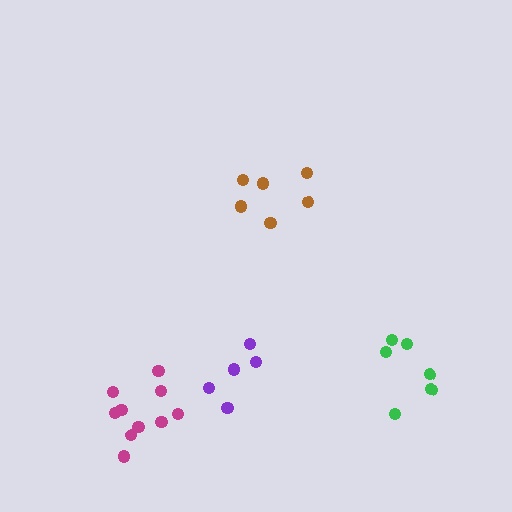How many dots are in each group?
Group 1: 5 dots, Group 2: 11 dots, Group 3: 6 dots, Group 4: 6 dots (28 total).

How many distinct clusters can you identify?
There are 4 distinct clusters.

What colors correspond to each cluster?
The clusters are colored: purple, magenta, green, brown.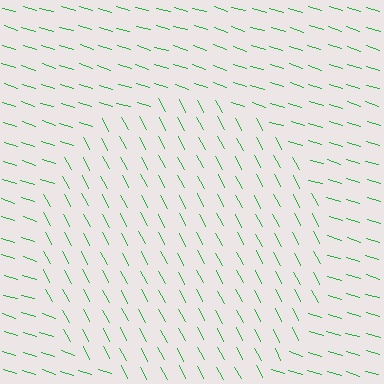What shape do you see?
I see a circle.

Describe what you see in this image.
The image is filled with small green line segments. A circle region in the image has lines oriented differently from the surrounding lines, creating a visible texture boundary.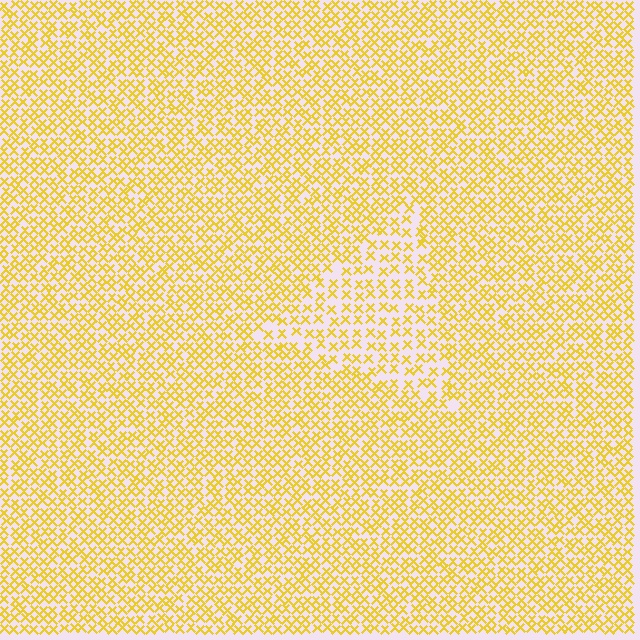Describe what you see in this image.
The image contains small yellow elements arranged at two different densities. A triangle-shaped region is visible where the elements are less densely packed than the surrounding area.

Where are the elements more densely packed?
The elements are more densely packed outside the triangle boundary.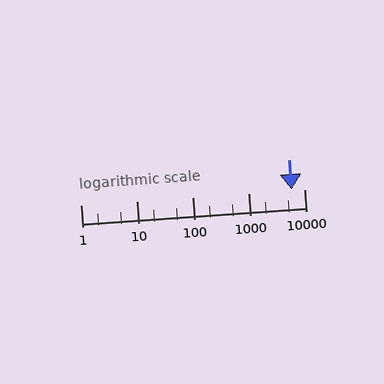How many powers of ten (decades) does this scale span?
The scale spans 4 decades, from 1 to 10000.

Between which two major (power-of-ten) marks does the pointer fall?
The pointer is between 1000 and 10000.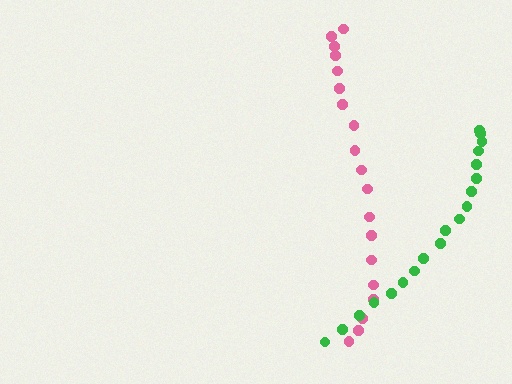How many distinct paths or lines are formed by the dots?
There are 2 distinct paths.